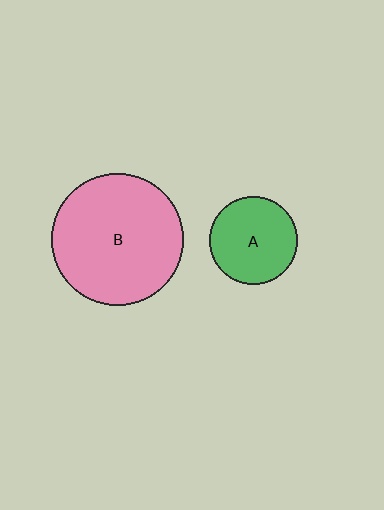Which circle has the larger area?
Circle B (pink).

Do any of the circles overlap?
No, none of the circles overlap.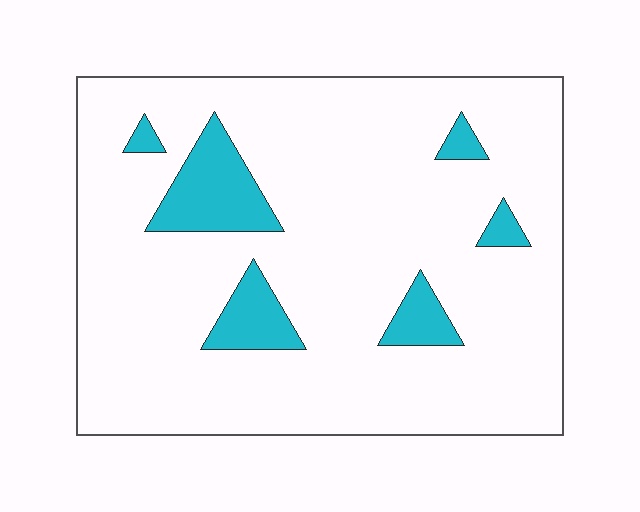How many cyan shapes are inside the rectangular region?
6.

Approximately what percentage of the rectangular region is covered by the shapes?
Approximately 10%.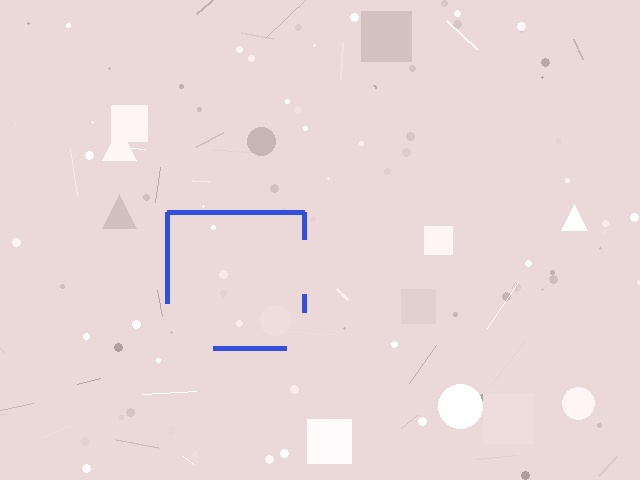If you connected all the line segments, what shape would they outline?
They would outline a square.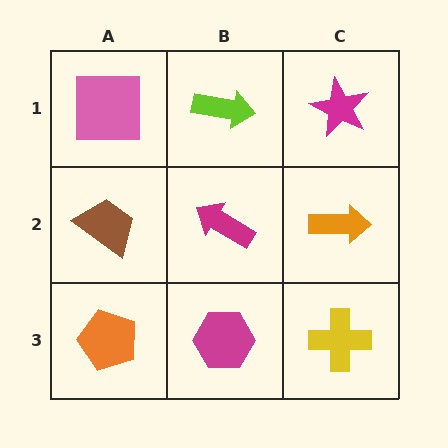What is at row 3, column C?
A yellow cross.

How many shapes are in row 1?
3 shapes.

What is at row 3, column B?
A magenta hexagon.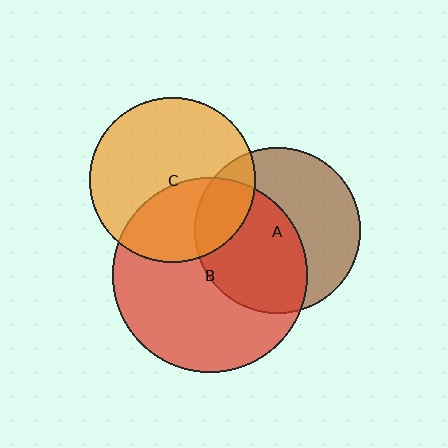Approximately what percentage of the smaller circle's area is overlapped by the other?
Approximately 40%.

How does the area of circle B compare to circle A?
Approximately 1.4 times.